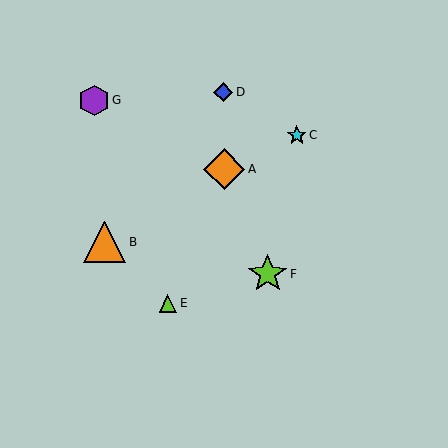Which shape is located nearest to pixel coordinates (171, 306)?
The lime triangle (labeled E) at (168, 303) is nearest to that location.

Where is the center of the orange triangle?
The center of the orange triangle is at (105, 242).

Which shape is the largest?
The orange triangle (labeled B) is the largest.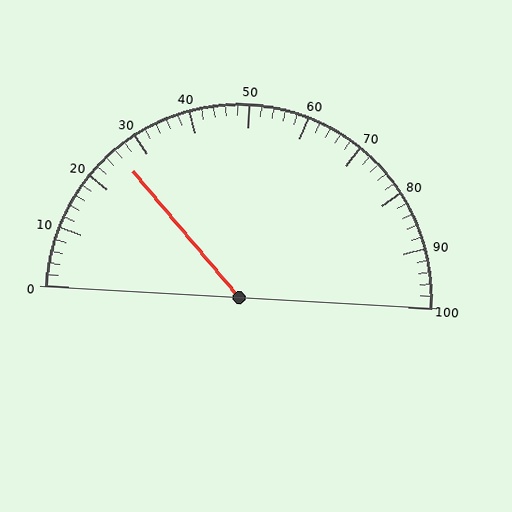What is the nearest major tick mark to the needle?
The nearest major tick mark is 30.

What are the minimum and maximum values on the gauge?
The gauge ranges from 0 to 100.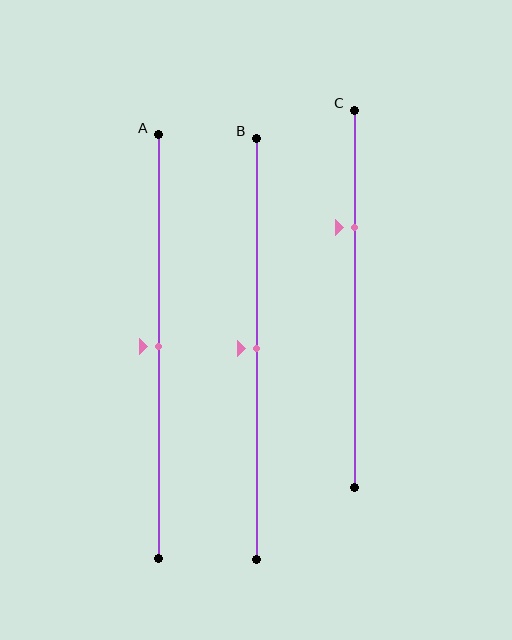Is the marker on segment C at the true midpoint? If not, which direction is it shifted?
No, the marker on segment C is shifted upward by about 19% of the segment length.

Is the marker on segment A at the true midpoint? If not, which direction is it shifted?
Yes, the marker on segment A is at the true midpoint.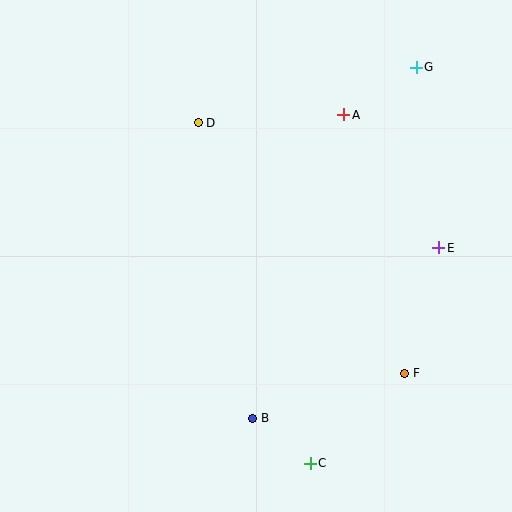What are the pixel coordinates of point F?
Point F is at (405, 373).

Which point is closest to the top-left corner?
Point D is closest to the top-left corner.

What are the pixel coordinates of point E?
Point E is at (439, 248).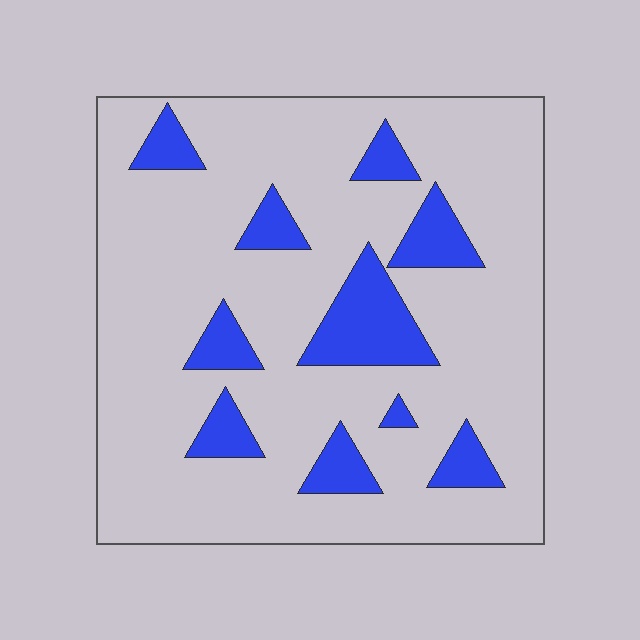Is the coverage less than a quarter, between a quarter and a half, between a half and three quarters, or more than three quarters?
Less than a quarter.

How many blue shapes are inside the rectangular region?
10.